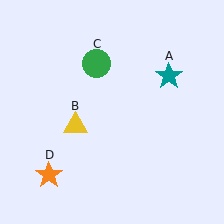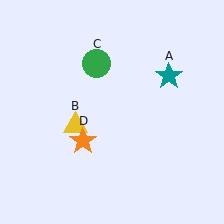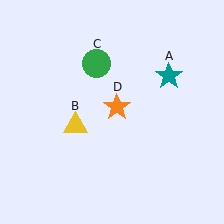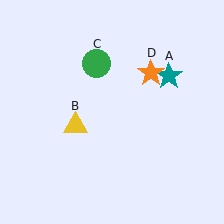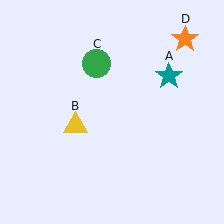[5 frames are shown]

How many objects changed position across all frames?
1 object changed position: orange star (object D).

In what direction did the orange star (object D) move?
The orange star (object D) moved up and to the right.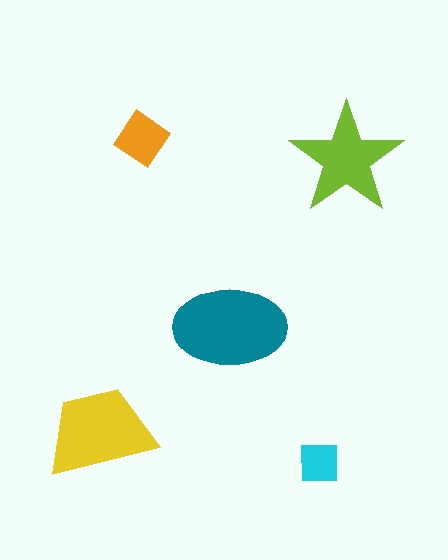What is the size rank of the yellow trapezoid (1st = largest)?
2nd.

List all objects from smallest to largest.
The cyan square, the orange diamond, the lime star, the yellow trapezoid, the teal ellipse.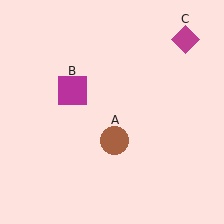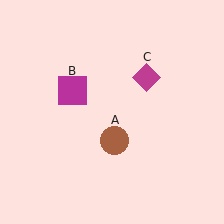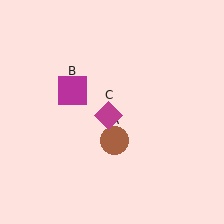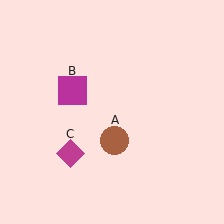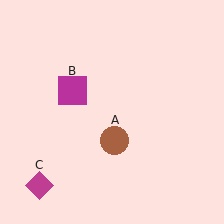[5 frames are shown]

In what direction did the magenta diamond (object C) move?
The magenta diamond (object C) moved down and to the left.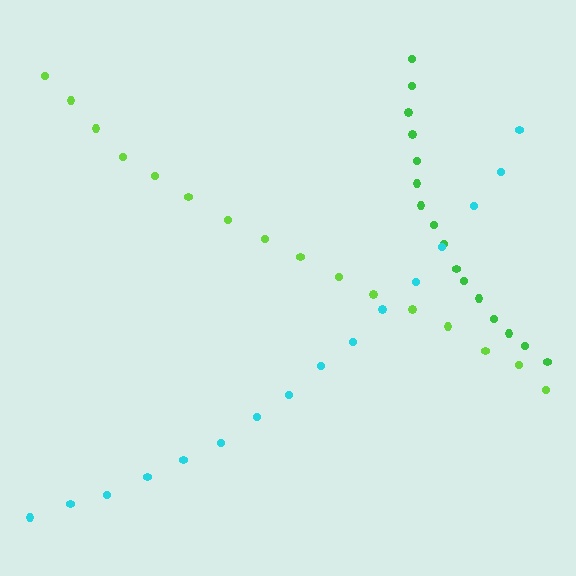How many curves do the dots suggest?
There are 3 distinct paths.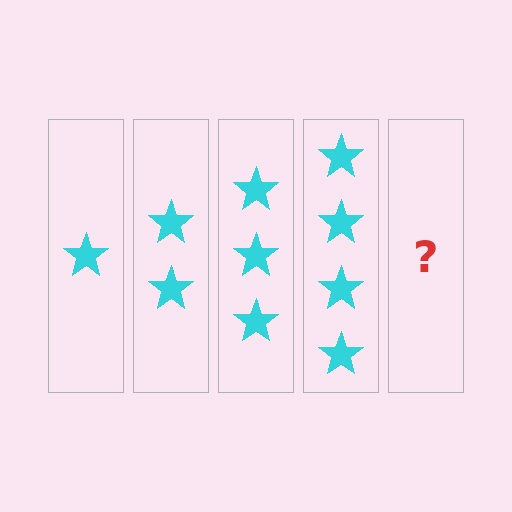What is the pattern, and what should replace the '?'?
The pattern is that each step adds one more star. The '?' should be 5 stars.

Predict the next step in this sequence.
The next step is 5 stars.